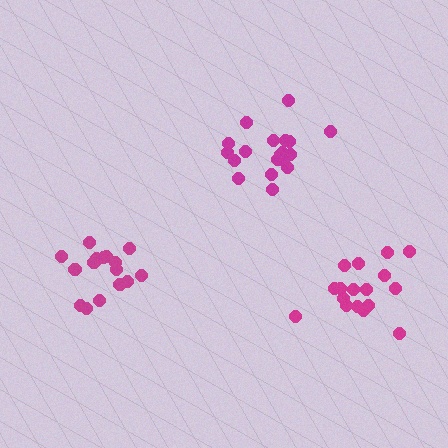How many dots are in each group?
Group 1: 19 dots, Group 2: 17 dots, Group 3: 17 dots (53 total).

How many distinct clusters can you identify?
There are 3 distinct clusters.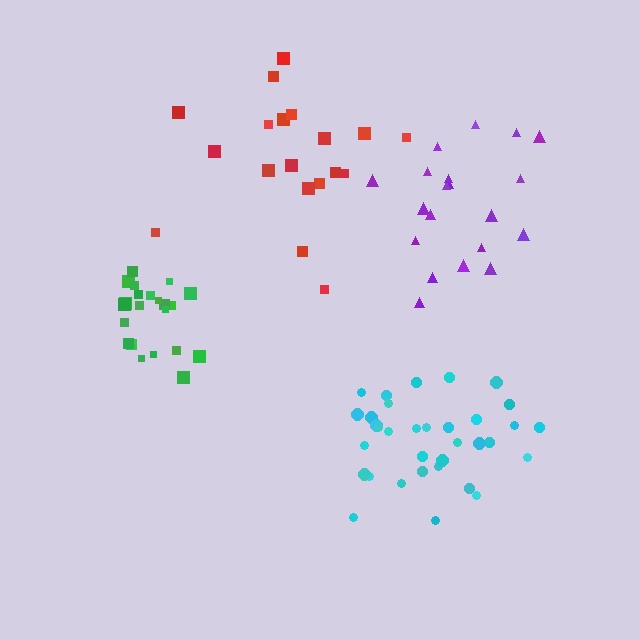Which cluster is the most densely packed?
Green.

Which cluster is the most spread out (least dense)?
Red.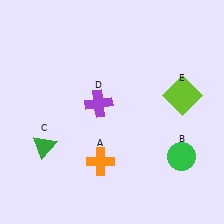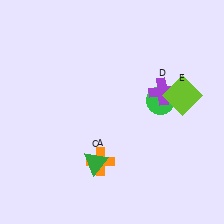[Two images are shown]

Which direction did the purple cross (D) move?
The purple cross (D) moved right.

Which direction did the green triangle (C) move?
The green triangle (C) moved right.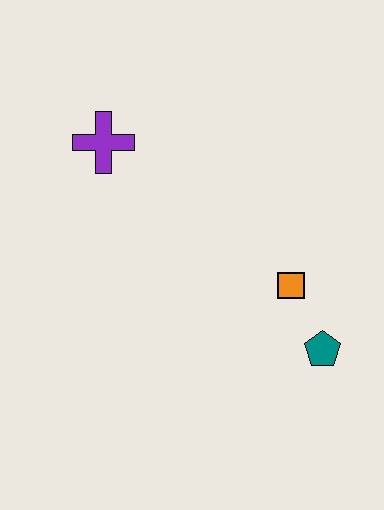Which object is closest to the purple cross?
The orange square is closest to the purple cross.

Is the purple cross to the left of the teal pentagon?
Yes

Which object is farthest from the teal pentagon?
The purple cross is farthest from the teal pentagon.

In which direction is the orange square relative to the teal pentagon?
The orange square is above the teal pentagon.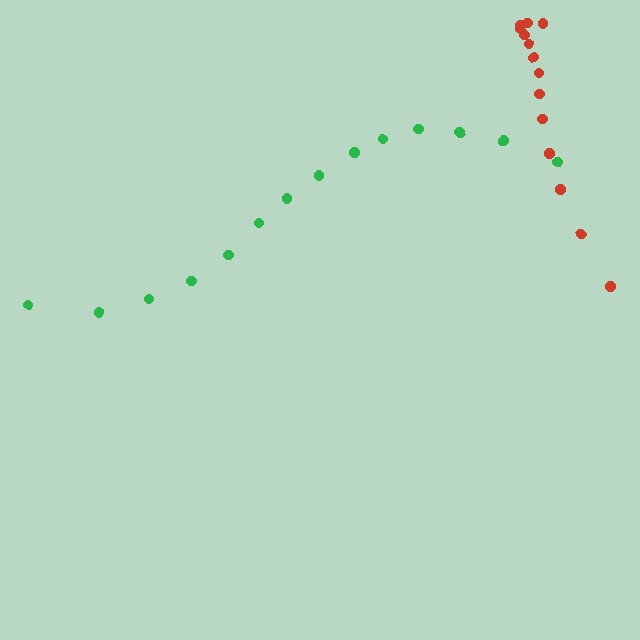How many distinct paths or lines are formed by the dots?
There are 2 distinct paths.